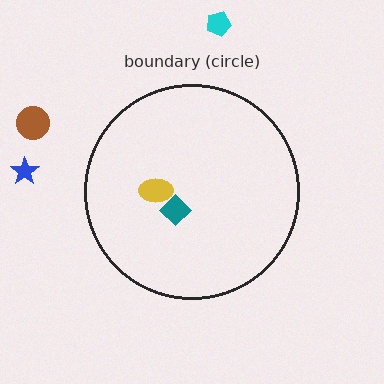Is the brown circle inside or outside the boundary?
Outside.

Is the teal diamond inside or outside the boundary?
Inside.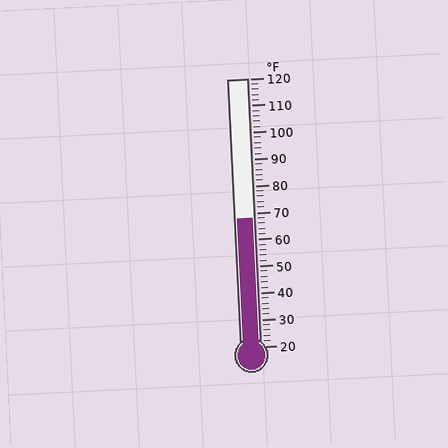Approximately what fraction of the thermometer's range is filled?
The thermometer is filled to approximately 50% of its range.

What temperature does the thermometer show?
The thermometer shows approximately 68°F.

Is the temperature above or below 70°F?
The temperature is below 70°F.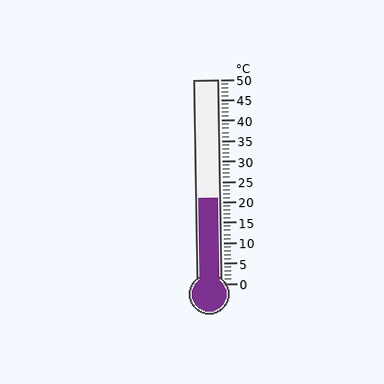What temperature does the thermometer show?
The thermometer shows approximately 21°C.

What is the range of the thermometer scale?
The thermometer scale ranges from 0°C to 50°C.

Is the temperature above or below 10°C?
The temperature is above 10°C.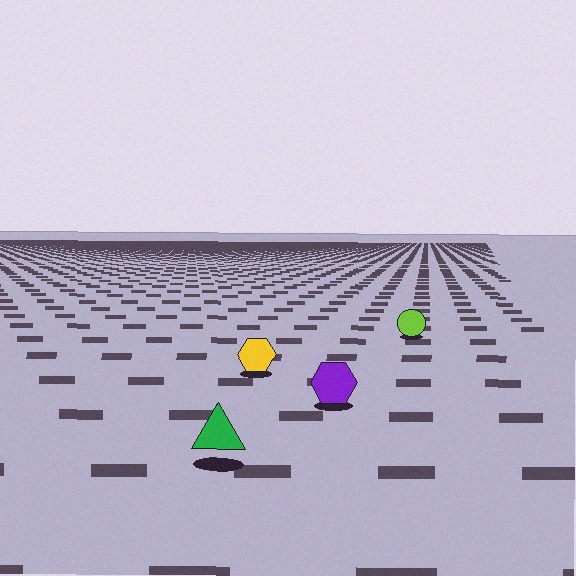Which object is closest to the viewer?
The green triangle is closest. The texture marks near it are larger and more spread out.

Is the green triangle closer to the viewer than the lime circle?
Yes. The green triangle is closer — you can tell from the texture gradient: the ground texture is coarser near it.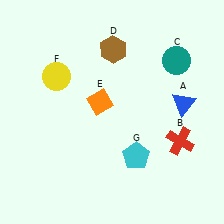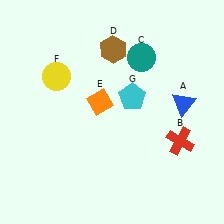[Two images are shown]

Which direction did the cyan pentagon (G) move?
The cyan pentagon (G) moved up.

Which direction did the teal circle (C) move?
The teal circle (C) moved left.